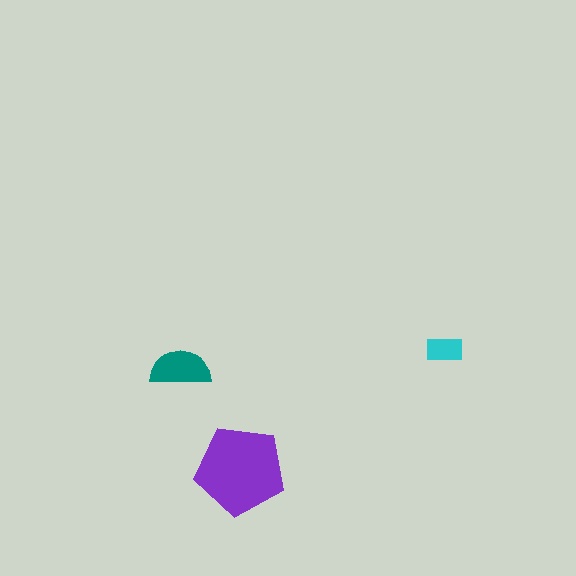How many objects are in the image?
There are 3 objects in the image.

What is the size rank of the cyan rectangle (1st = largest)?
3rd.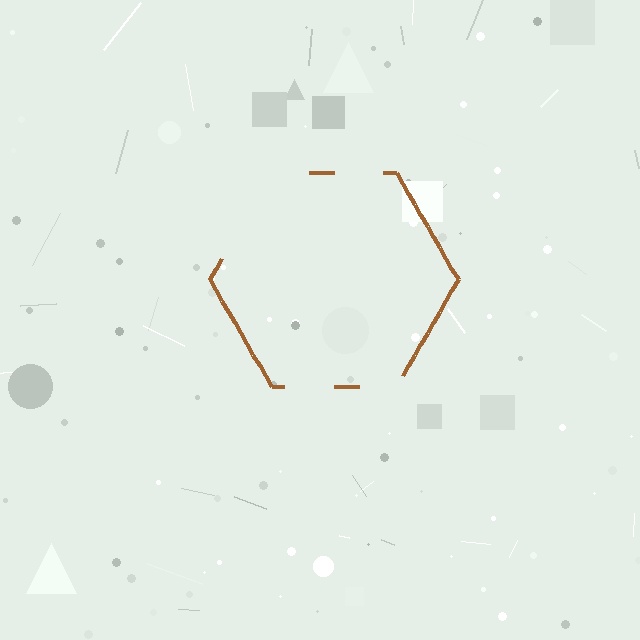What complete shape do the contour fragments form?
The contour fragments form a hexagon.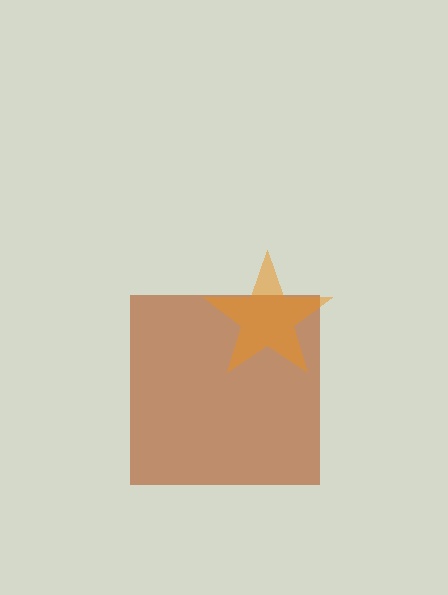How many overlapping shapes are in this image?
There are 2 overlapping shapes in the image.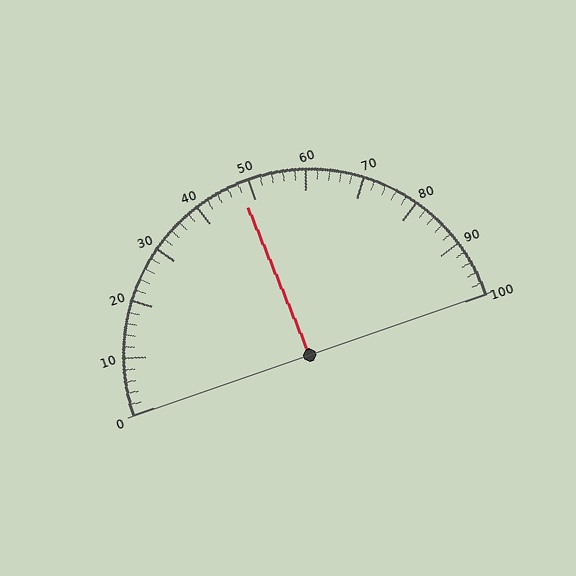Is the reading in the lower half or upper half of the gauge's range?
The reading is in the lower half of the range (0 to 100).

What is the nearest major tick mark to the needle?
The nearest major tick mark is 50.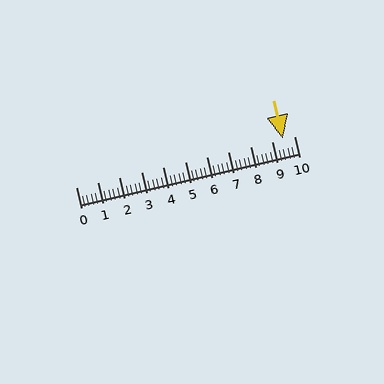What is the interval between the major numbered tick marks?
The major tick marks are spaced 1 units apart.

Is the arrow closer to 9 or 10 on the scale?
The arrow is closer to 10.